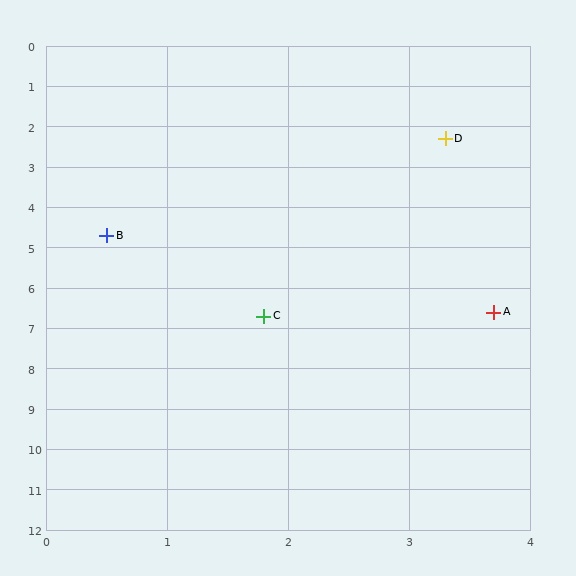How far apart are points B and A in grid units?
Points B and A are about 3.7 grid units apart.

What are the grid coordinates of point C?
Point C is at approximately (1.8, 6.7).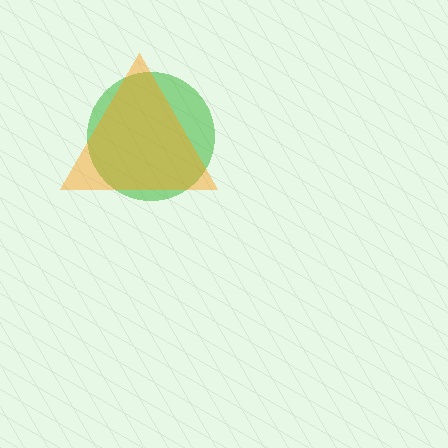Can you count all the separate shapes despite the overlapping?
Yes, there are 2 separate shapes.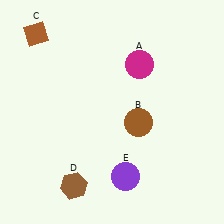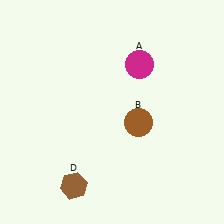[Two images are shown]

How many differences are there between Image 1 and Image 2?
There are 2 differences between the two images.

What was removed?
The purple circle (E), the brown diamond (C) were removed in Image 2.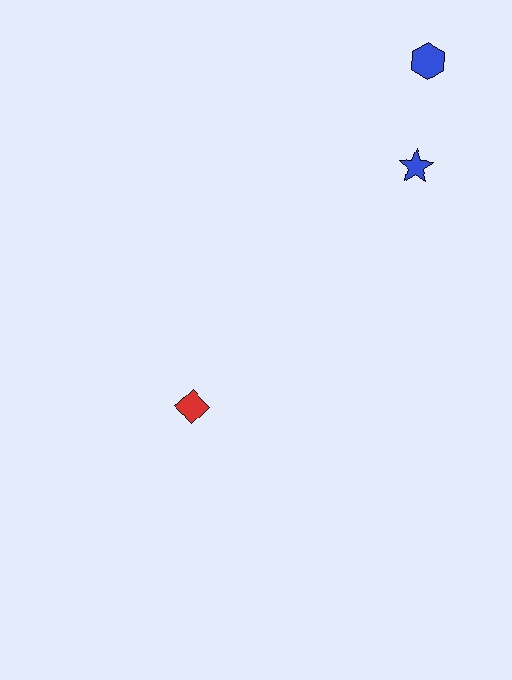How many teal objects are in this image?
There are no teal objects.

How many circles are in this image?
There are no circles.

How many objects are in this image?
There are 3 objects.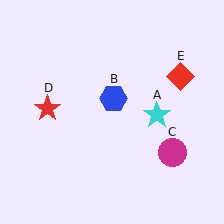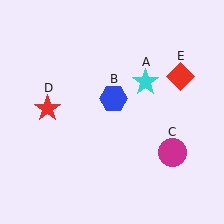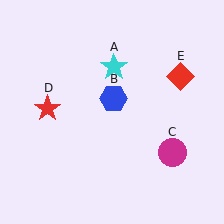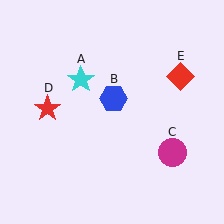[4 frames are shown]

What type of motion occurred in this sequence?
The cyan star (object A) rotated counterclockwise around the center of the scene.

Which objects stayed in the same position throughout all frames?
Blue hexagon (object B) and magenta circle (object C) and red star (object D) and red diamond (object E) remained stationary.